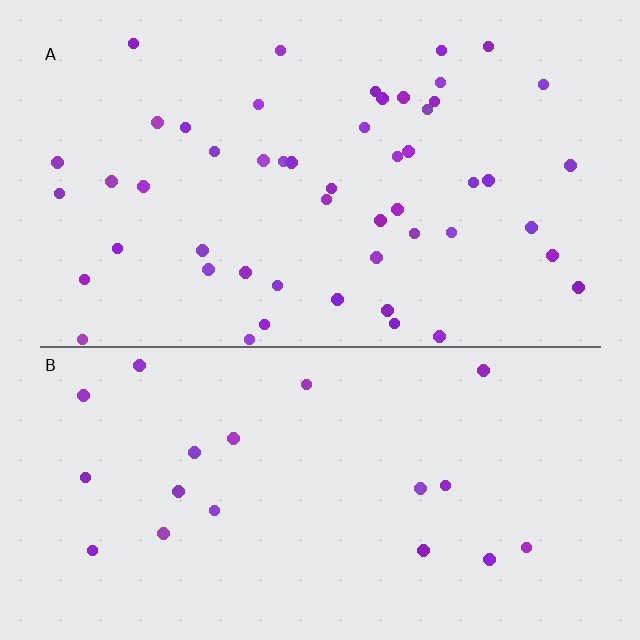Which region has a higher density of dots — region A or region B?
A (the top).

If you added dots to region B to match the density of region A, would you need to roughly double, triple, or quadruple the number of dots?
Approximately triple.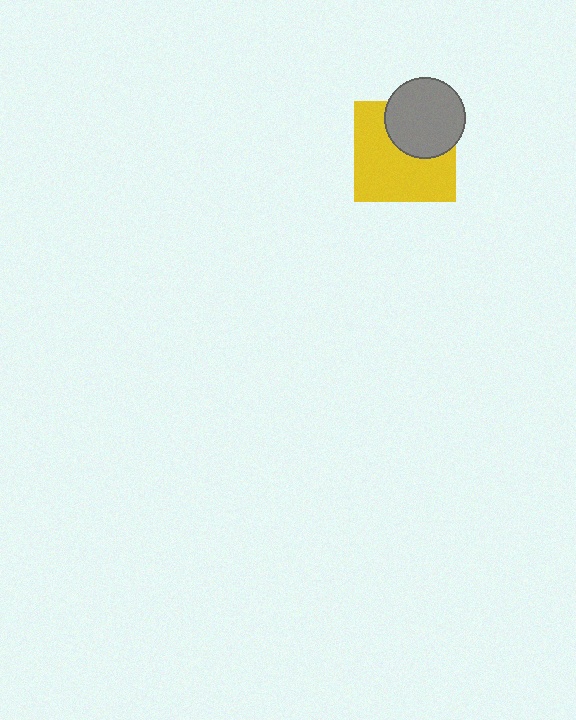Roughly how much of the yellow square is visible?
About half of it is visible (roughly 65%).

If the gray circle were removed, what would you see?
You would see the complete yellow square.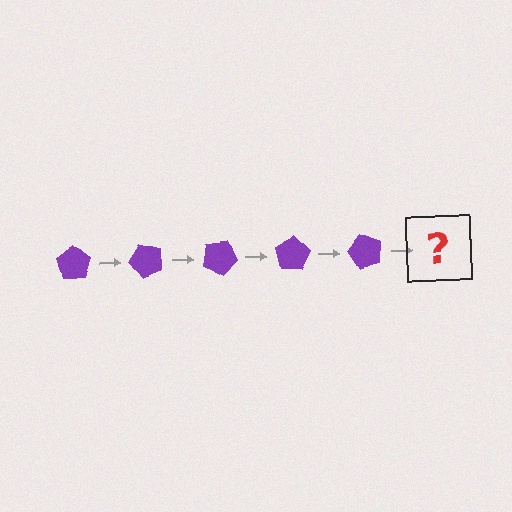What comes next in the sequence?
The next element should be a purple pentagon rotated 250 degrees.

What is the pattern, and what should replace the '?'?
The pattern is that the pentagon rotates 50 degrees each step. The '?' should be a purple pentagon rotated 250 degrees.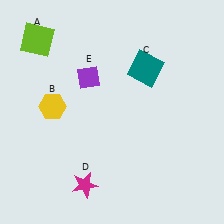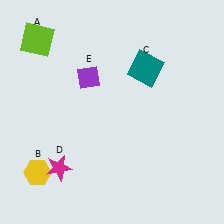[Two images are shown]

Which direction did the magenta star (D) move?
The magenta star (D) moved left.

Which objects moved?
The objects that moved are: the yellow hexagon (B), the magenta star (D).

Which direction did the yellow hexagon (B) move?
The yellow hexagon (B) moved down.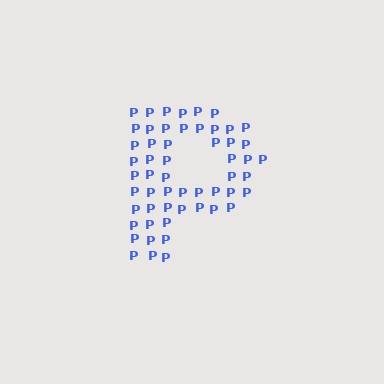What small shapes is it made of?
It is made of small letter P's.